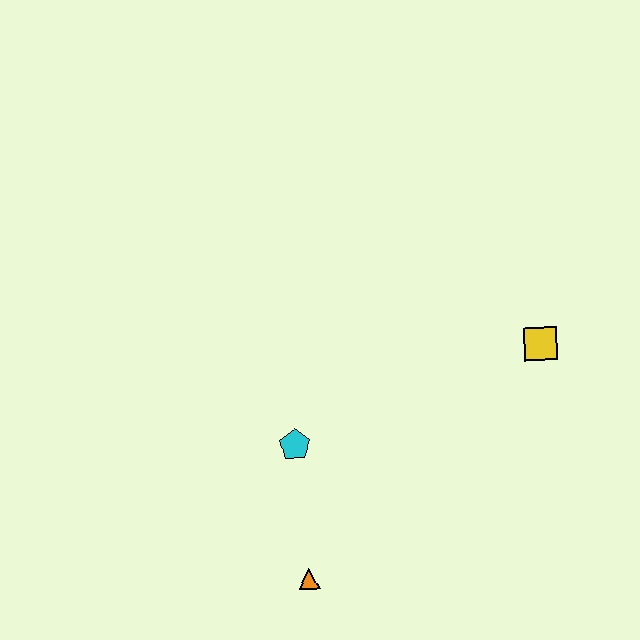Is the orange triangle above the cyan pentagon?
No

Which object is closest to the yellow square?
The cyan pentagon is closest to the yellow square.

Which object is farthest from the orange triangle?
The yellow square is farthest from the orange triangle.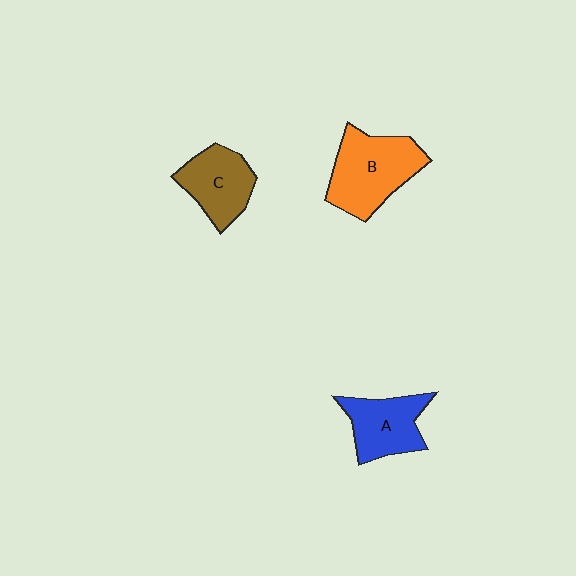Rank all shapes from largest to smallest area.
From largest to smallest: B (orange), A (blue), C (brown).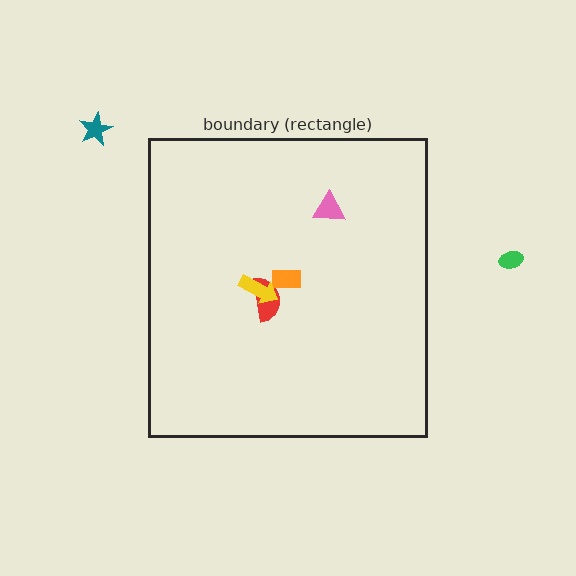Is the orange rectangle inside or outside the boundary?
Inside.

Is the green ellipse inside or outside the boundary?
Outside.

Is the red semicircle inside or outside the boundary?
Inside.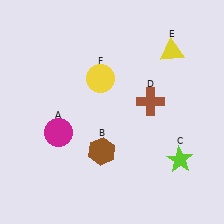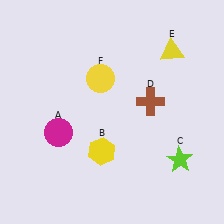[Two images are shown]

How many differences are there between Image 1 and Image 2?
There is 1 difference between the two images.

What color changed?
The hexagon (B) changed from brown in Image 1 to yellow in Image 2.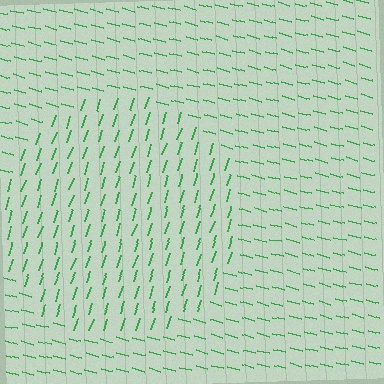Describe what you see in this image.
The image is filled with small green line segments. A circle region in the image has lines oriented differently from the surrounding lines, creating a visible texture boundary.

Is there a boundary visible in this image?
Yes, there is a texture boundary formed by a change in line orientation.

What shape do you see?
I see a circle.